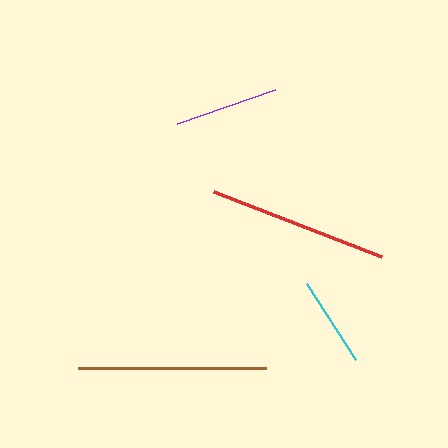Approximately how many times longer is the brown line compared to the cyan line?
The brown line is approximately 2.1 times the length of the cyan line.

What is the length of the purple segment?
The purple segment is approximately 103 pixels long.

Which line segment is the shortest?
The cyan line is the shortest at approximately 91 pixels.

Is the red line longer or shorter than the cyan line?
The red line is longer than the cyan line.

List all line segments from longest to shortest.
From longest to shortest: brown, red, purple, cyan.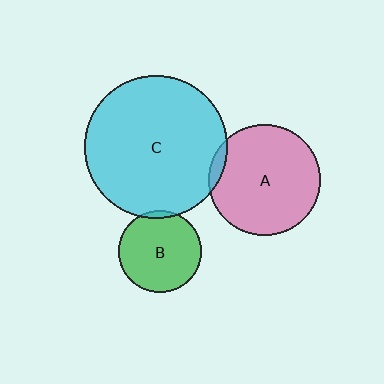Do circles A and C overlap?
Yes.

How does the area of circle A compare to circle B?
Approximately 1.8 times.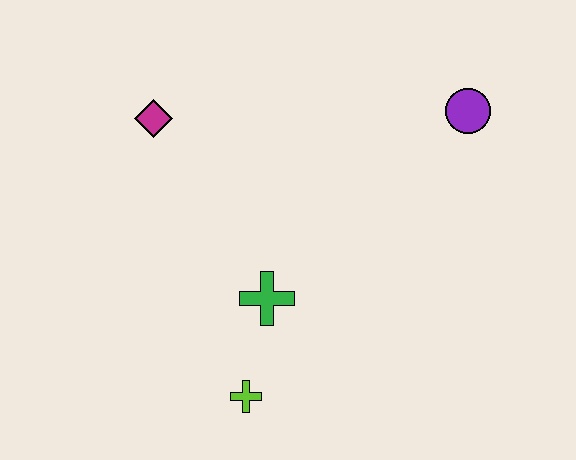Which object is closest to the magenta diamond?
The green cross is closest to the magenta diamond.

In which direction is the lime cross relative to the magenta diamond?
The lime cross is below the magenta diamond.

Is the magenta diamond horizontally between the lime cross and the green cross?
No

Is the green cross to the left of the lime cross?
No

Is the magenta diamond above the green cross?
Yes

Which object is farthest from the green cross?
The purple circle is farthest from the green cross.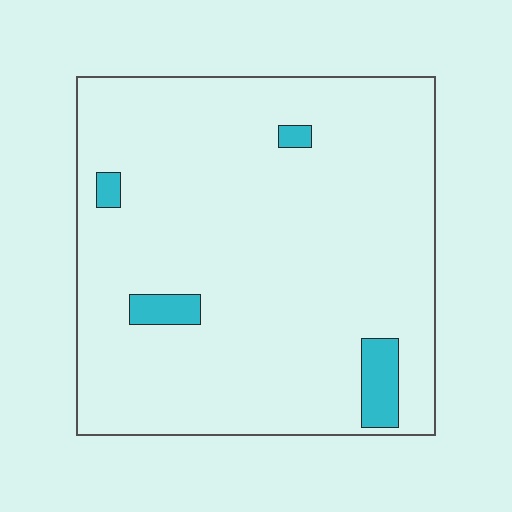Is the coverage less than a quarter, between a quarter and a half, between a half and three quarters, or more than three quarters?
Less than a quarter.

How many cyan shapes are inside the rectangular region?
4.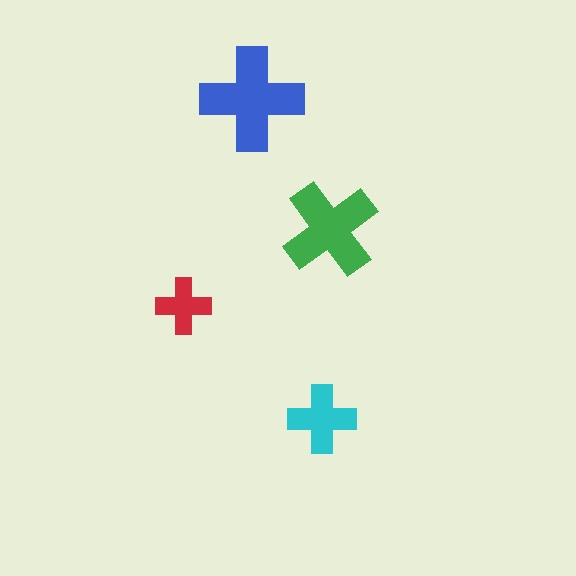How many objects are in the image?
There are 4 objects in the image.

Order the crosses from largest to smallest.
the blue one, the green one, the cyan one, the red one.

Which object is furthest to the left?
The red cross is leftmost.